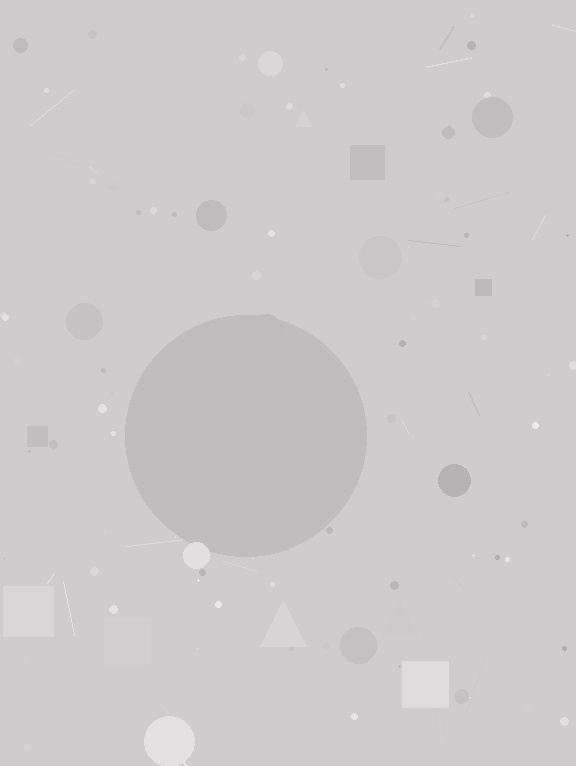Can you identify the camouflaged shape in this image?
The camouflaged shape is a circle.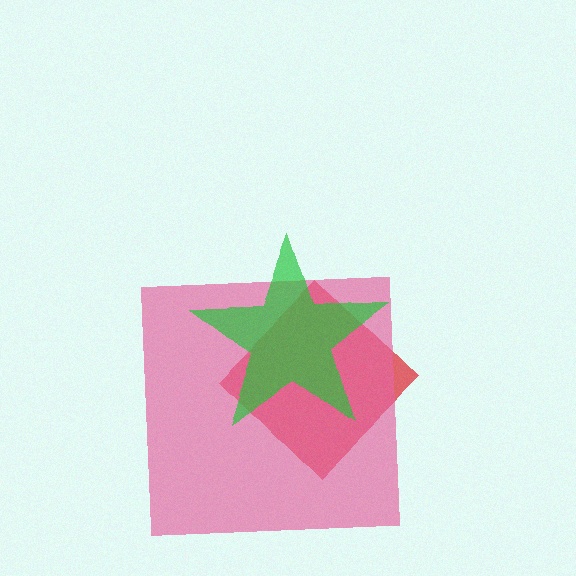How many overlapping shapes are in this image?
There are 3 overlapping shapes in the image.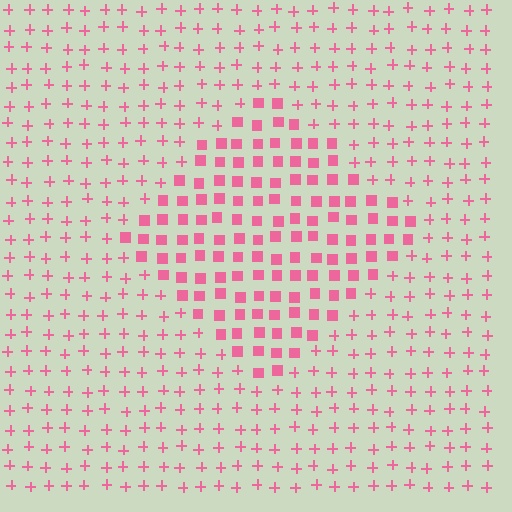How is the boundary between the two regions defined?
The boundary is defined by a change in element shape: squares inside vs. plus signs outside. All elements share the same color and spacing.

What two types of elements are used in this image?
The image uses squares inside the diamond region and plus signs outside it.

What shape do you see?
I see a diamond.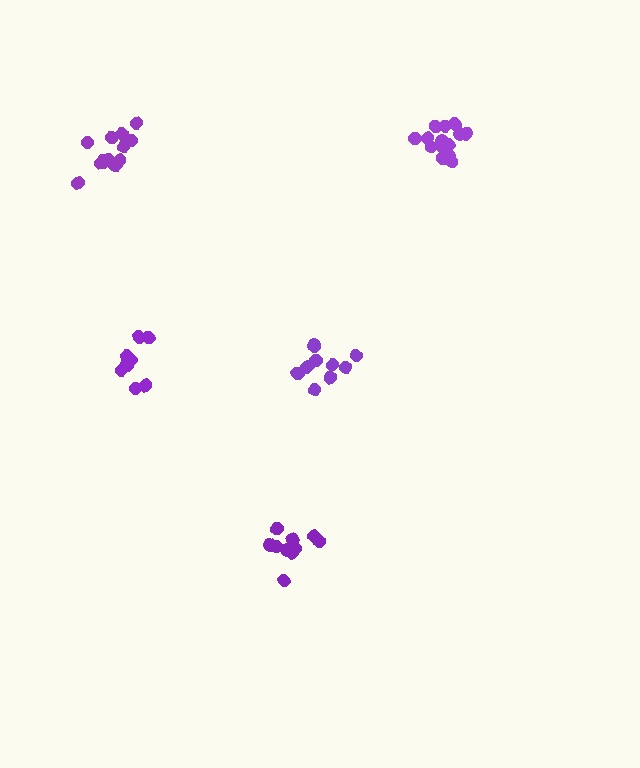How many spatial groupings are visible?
There are 5 spatial groupings.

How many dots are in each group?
Group 1: 10 dots, Group 2: 14 dots, Group 3: 15 dots, Group 4: 12 dots, Group 5: 10 dots (61 total).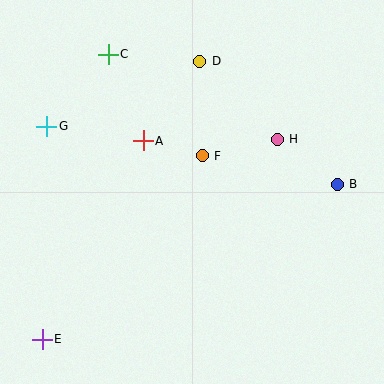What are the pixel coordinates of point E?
Point E is at (42, 339).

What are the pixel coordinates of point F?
Point F is at (202, 156).